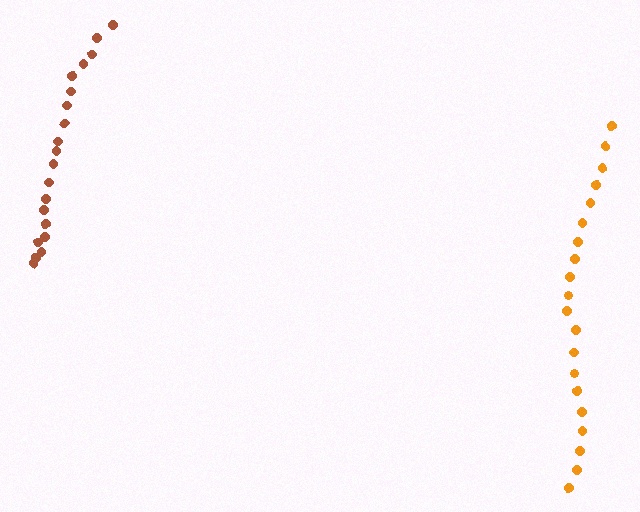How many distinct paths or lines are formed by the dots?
There are 2 distinct paths.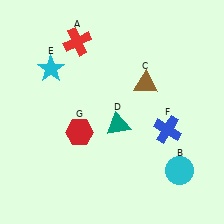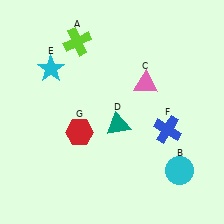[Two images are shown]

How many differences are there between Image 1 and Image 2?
There are 2 differences between the two images.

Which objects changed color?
A changed from red to lime. C changed from brown to pink.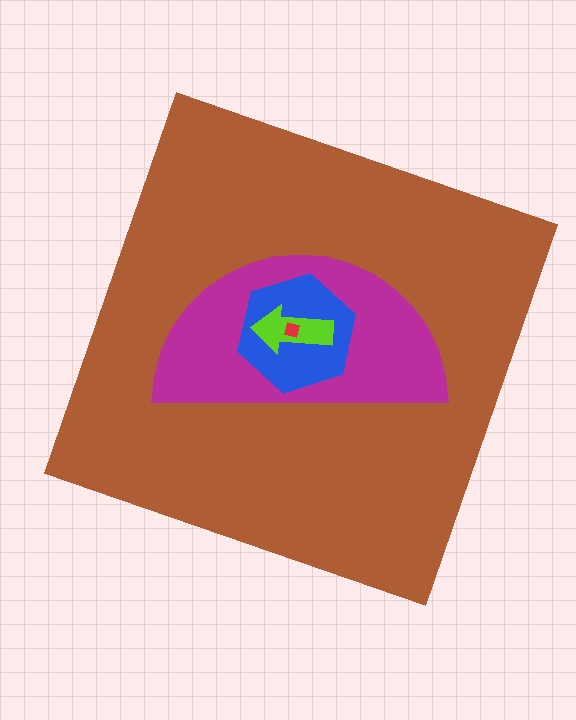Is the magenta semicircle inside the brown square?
Yes.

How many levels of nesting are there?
5.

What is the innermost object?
The red square.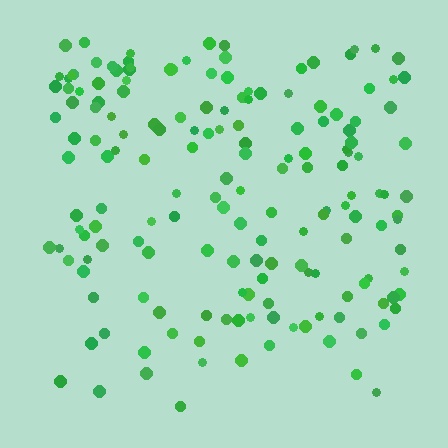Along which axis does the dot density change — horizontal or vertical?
Vertical.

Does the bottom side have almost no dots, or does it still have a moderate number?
Still a moderate number, just noticeably fewer than the top.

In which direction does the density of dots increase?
From bottom to top, with the top side densest.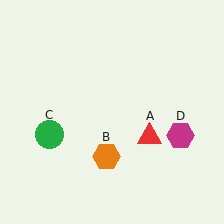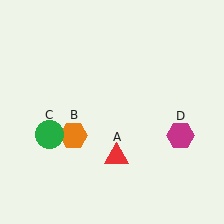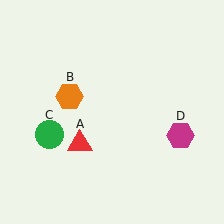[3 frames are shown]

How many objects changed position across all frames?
2 objects changed position: red triangle (object A), orange hexagon (object B).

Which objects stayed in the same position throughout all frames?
Green circle (object C) and magenta hexagon (object D) remained stationary.